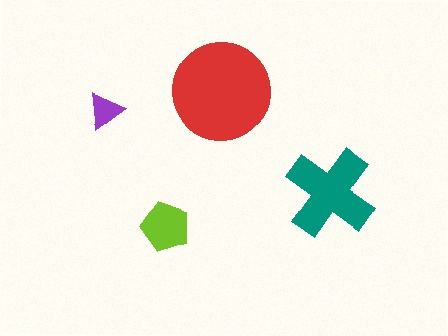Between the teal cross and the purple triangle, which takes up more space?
The teal cross.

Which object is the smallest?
The purple triangle.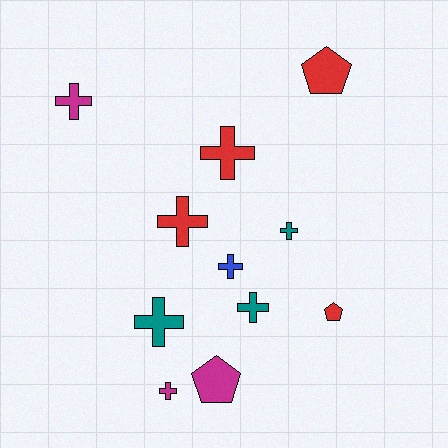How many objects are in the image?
There are 11 objects.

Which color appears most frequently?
Red, with 4 objects.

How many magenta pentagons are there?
There is 1 magenta pentagon.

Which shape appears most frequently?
Cross, with 8 objects.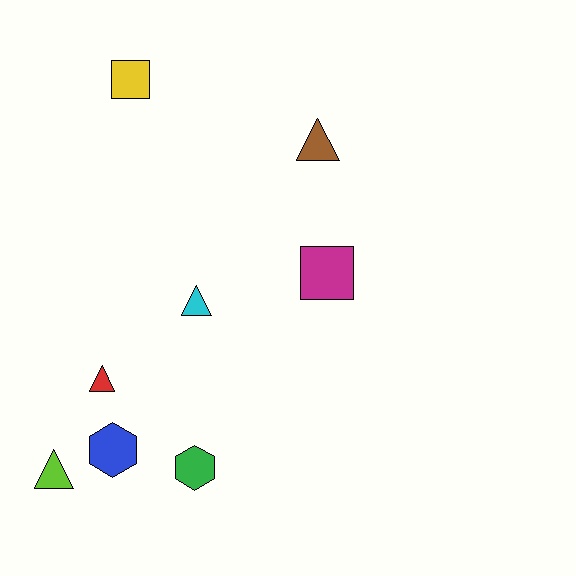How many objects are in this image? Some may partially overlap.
There are 8 objects.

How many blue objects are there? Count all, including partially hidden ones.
There is 1 blue object.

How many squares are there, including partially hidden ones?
There are 2 squares.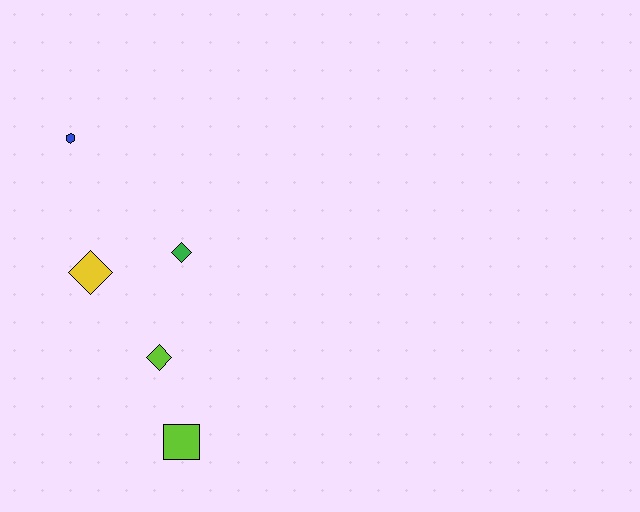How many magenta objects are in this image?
There are no magenta objects.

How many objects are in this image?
There are 5 objects.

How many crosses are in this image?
There are no crosses.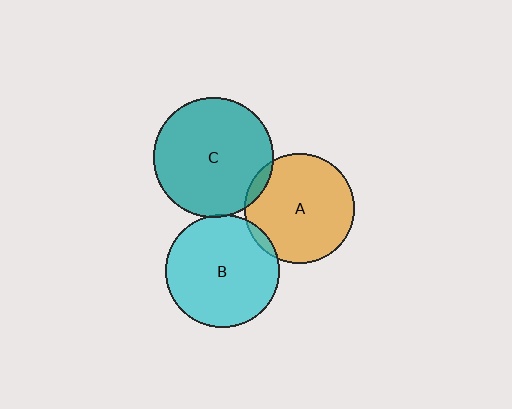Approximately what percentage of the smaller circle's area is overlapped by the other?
Approximately 5%.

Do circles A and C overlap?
Yes.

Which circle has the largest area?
Circle C (teal).